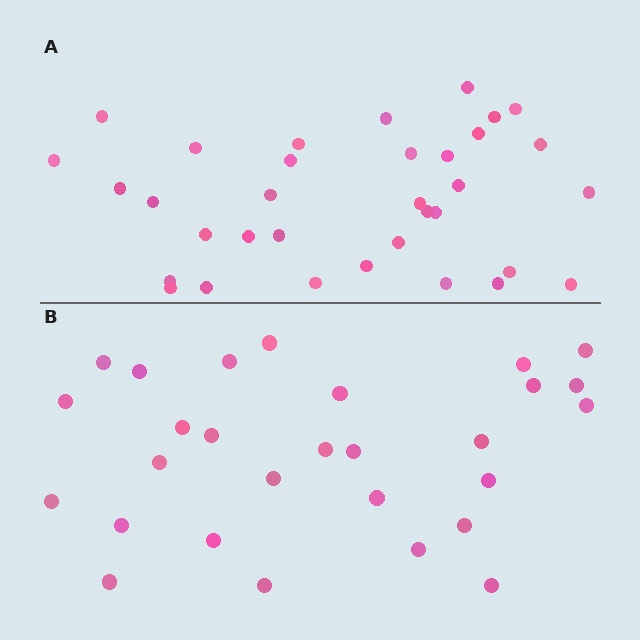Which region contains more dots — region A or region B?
Region A (the top region) has more dots.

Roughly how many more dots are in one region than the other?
Region A has about 6 more dots than region B.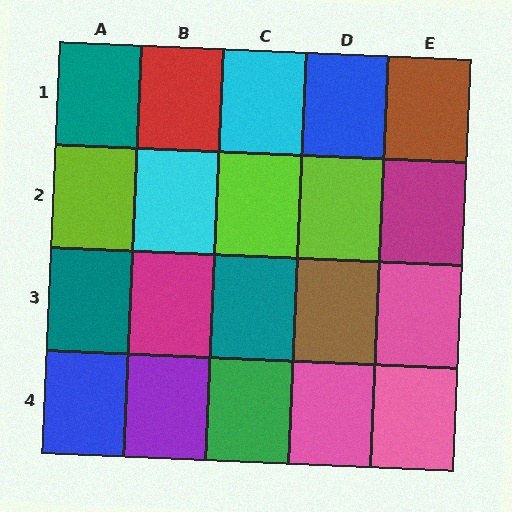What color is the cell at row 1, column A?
Teal.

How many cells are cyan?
2 cells are cyan.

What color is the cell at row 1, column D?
Blue.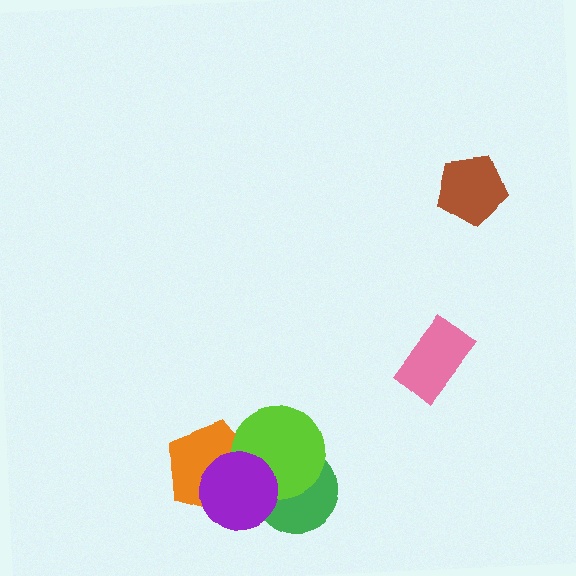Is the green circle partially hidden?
Yes, it is partially covered by another shape.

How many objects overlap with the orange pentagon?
2 objects overlap with the orange pentagon.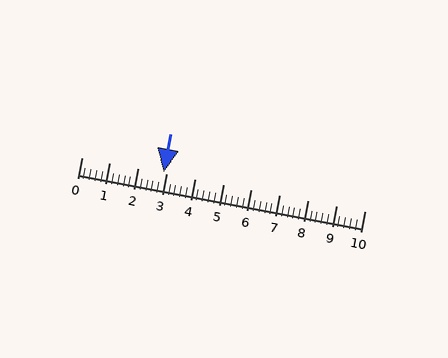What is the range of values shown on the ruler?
The ruler shows values from 0 to 10.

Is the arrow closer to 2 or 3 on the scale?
The arrow is closer to 3.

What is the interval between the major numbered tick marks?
The major tick marks are spaced 1 units apart.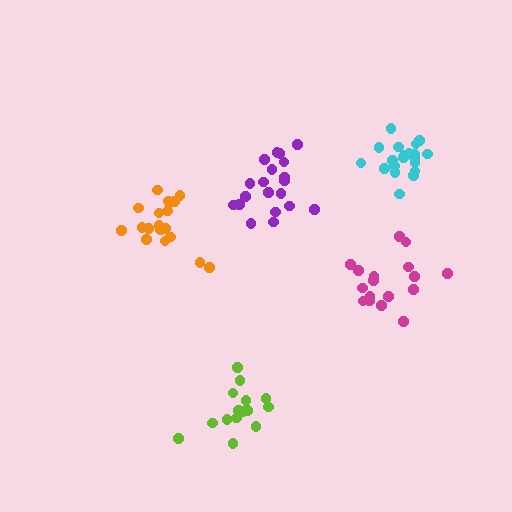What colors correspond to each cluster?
The clusters are colored: cyan, magenta, lime, orange, purple.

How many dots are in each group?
Group 1: 20 dots, Group 2: 17 dots, Group 3: 16 dots, Group 4: 19 dots, Group 5: 20 dots (92 total).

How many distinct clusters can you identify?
There are 5 distinct clusters.